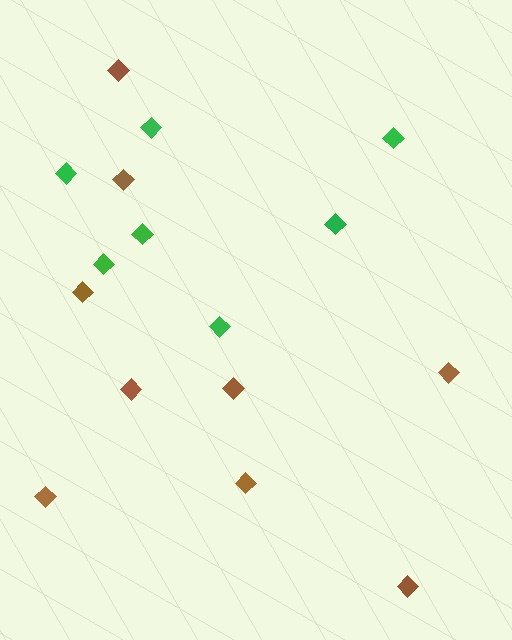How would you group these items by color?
There are 2 groups: one group of brown diamonds (9) and one group of green diamonds (7).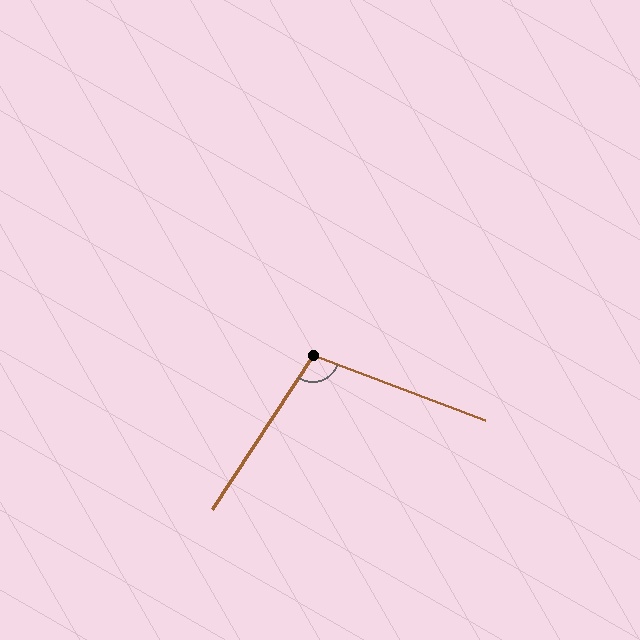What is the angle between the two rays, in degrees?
Approximately 103 degrees.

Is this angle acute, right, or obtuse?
It is obtuse.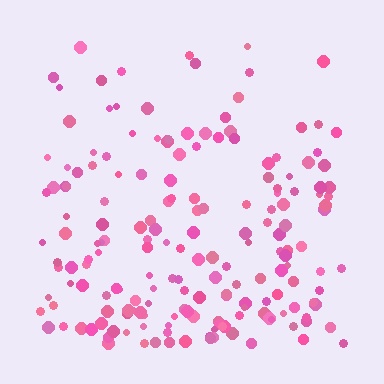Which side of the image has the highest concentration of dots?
The bottom.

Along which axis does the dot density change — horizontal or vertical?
Vertical.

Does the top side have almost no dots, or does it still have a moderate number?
Still a moderate number, just noticeably fewer than the bottom.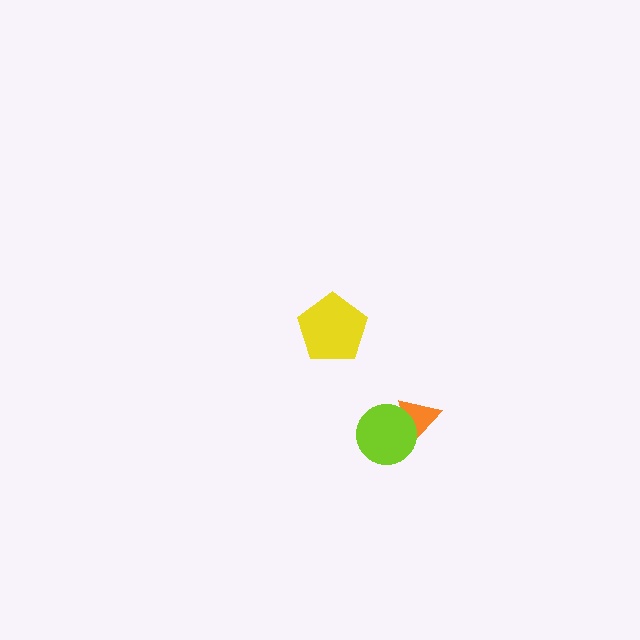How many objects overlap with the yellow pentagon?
0 objects overlap with the yellow pentagon.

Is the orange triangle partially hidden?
Yes, it is partially covered by another shape.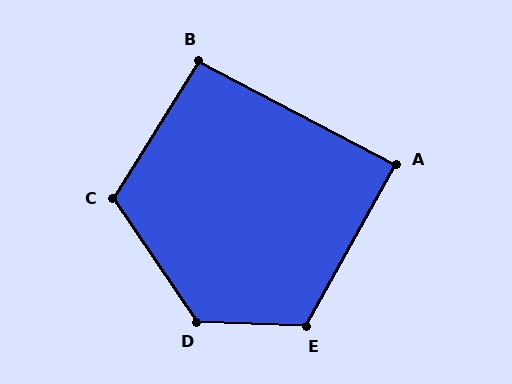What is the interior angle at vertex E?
Approximately 117 degrees (obtuse).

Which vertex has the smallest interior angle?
A, at approximately 88 degrees.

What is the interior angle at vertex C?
Approximately 114 degrees (obtuse).